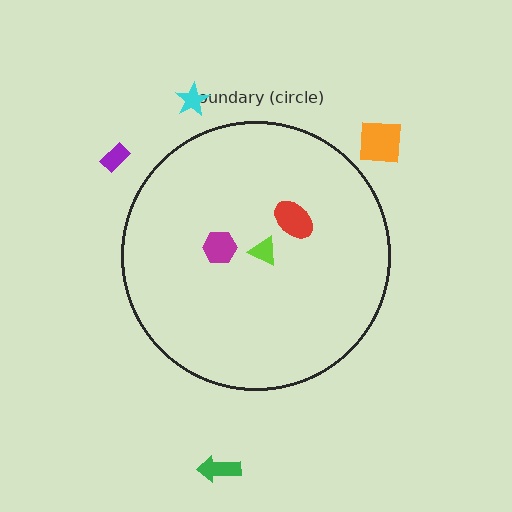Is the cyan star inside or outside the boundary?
Outside.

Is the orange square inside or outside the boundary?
Outside.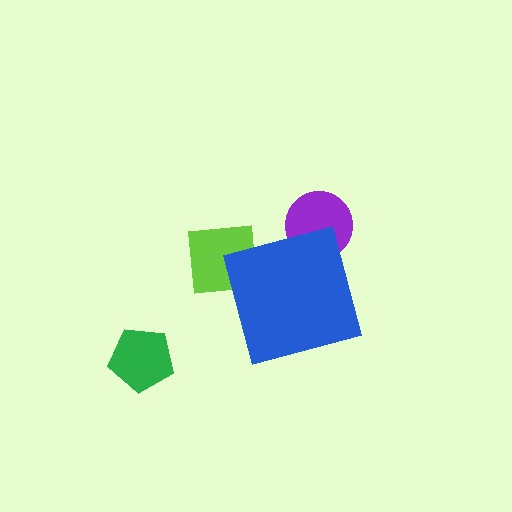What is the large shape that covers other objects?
A blue square.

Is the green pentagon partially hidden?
No, the green pentagon is fully visible.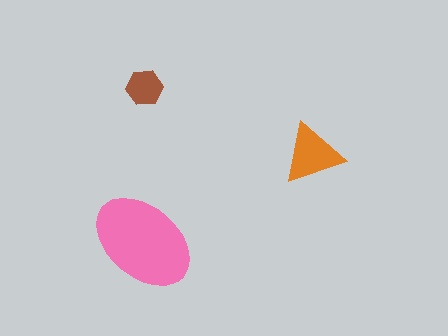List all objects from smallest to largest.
The brown hexagon, the orange triangle, the pink ellipse.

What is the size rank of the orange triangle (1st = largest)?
2nd.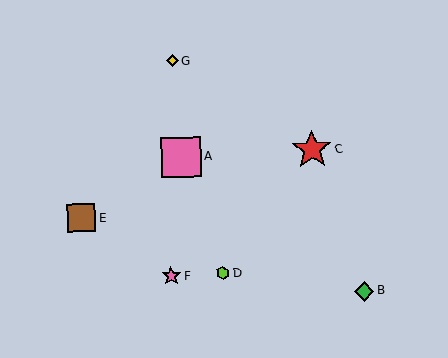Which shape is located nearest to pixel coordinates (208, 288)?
The lime hexagon (labeled D) at (223, 273) is nearest to that location.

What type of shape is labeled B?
Shape B is a green diamond.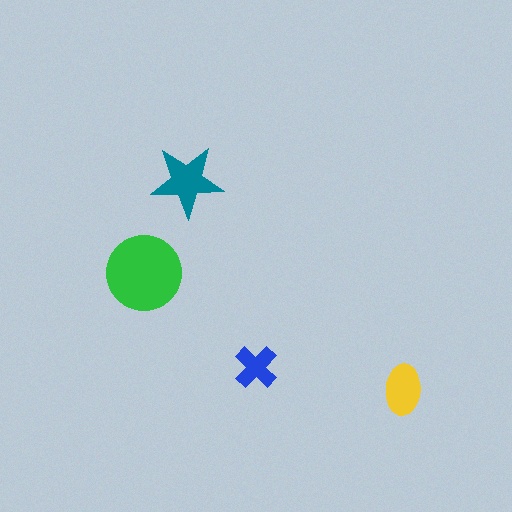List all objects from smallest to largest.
The blue cross, the yellow ellipse, the teal star, the green circle.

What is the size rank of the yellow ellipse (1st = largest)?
3rd.